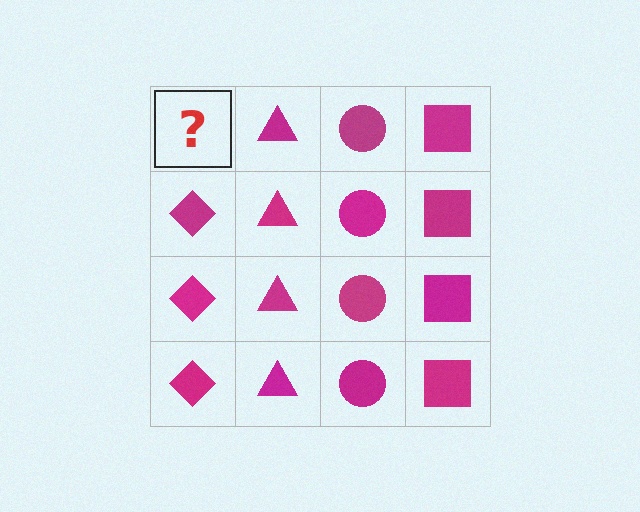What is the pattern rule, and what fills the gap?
The rule is that each column has a consistent shape. The gap should be filled with a magenta diamond.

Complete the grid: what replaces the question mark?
The question mark should be replaced with a magenta diamond.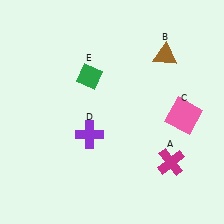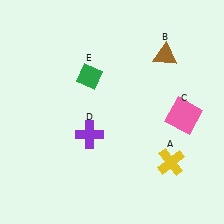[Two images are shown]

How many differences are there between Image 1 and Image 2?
There is 1 difference between the two images.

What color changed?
The cross (A) changed from magenta in Image 1 to yellow in Image 2.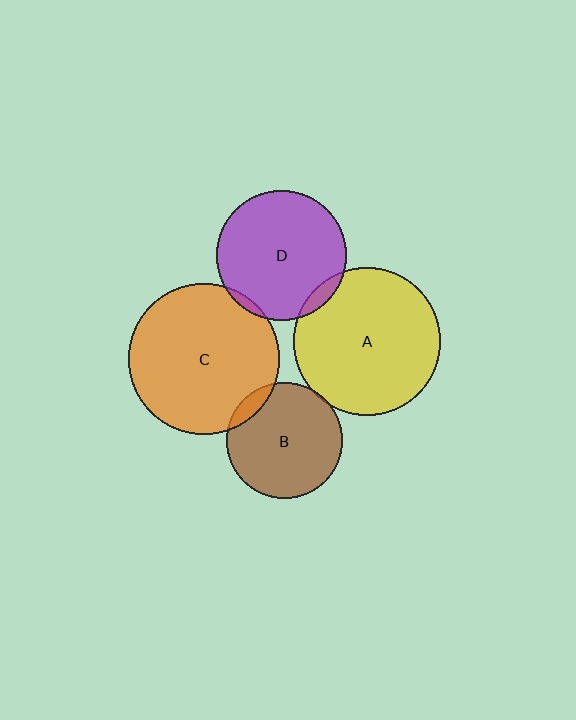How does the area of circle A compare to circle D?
Approximately 1.3 times.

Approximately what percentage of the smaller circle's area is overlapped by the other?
Approximately 5%.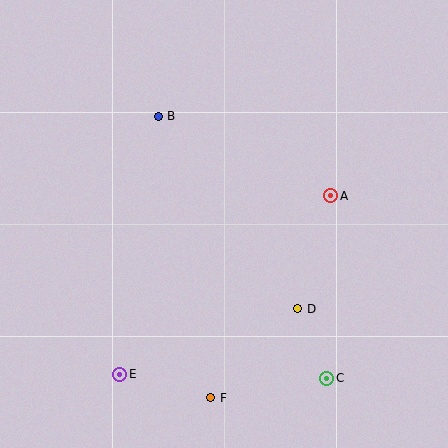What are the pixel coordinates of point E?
Point E is at (120, 374).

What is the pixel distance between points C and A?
The distance between C and A is 183 pixels.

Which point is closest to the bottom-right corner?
Point C is closest to the bottom-right corner.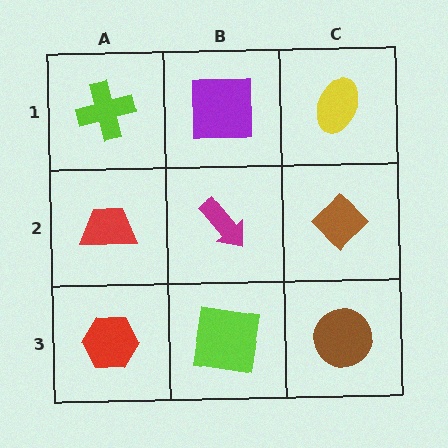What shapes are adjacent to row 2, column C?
A yellow ellipse (row 1, column C), a brown circle (row 3, column C), a magenta arrow (row 2, column B).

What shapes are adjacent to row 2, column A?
A lime cross (row 1, column A), a red hexagon (row 3, column A), a magenta arrow (row 2, column B).